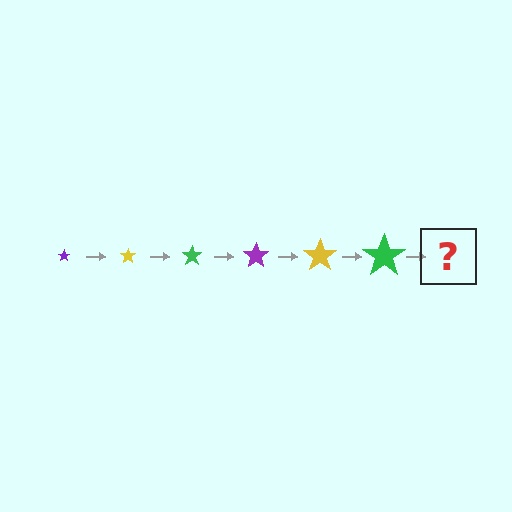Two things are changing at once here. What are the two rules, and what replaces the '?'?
The two rules are that the star grows larger each step and the color cycles through purple, yellow, and green. The '?' should be a purple star, larger than the previous one.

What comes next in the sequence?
The next element should be a purple star, larger than the previous one.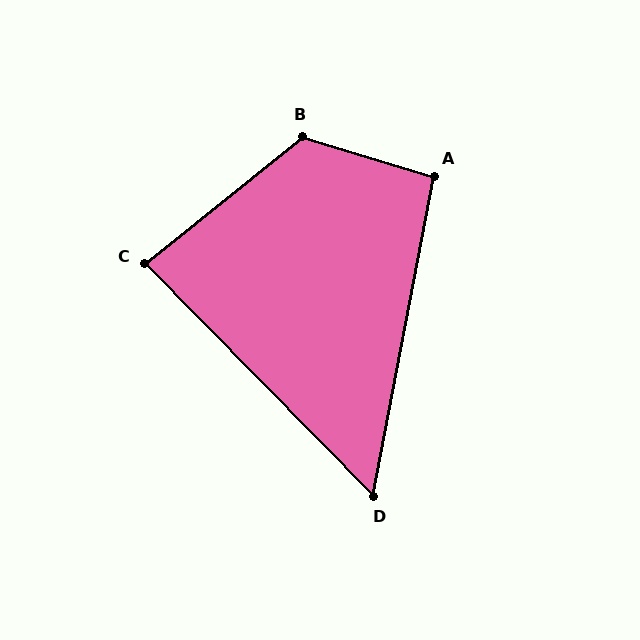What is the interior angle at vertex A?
Approximately 96 degrees (obtuse).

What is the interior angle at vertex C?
Approximately 84 degrees (acute).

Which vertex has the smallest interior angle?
D, at approximately 55 degrees.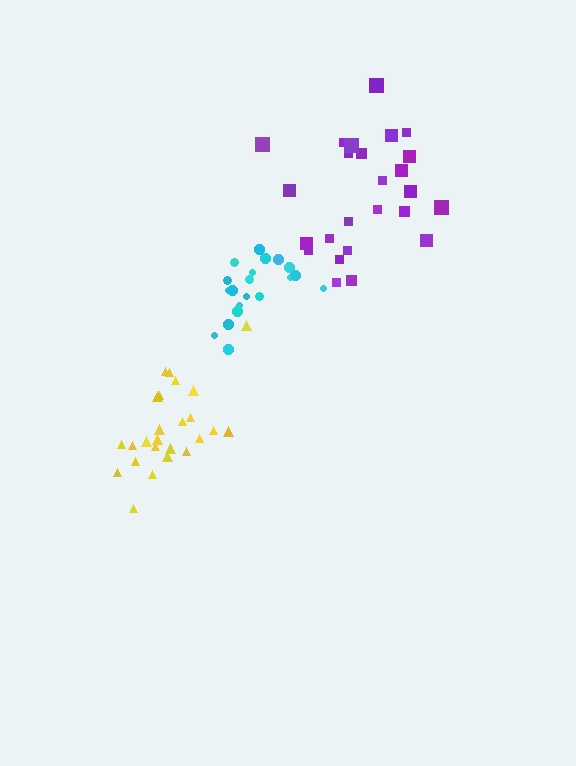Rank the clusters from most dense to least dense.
yellow, cyan, purple.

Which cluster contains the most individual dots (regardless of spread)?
Purple (25).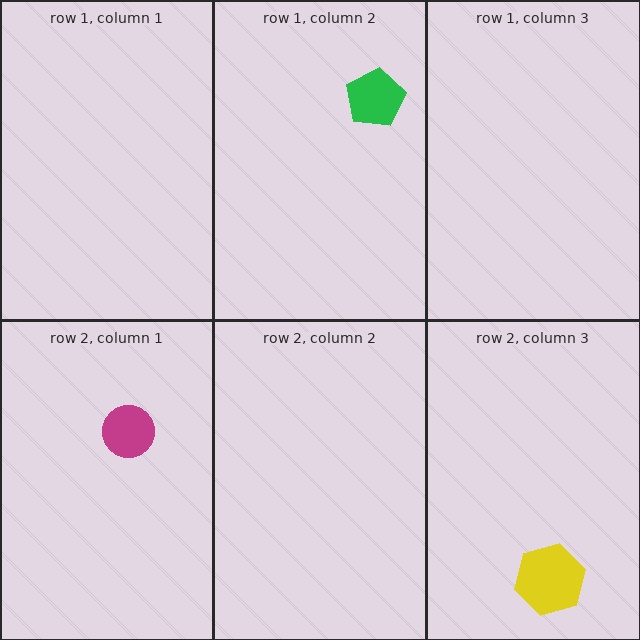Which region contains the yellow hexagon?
The row 2, column 3 region.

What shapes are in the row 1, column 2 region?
The green pentagon.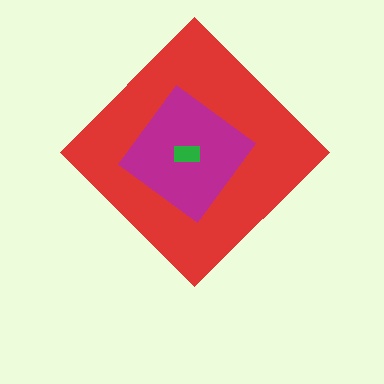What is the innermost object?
The green rectangle.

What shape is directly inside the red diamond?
The magenta diamond.